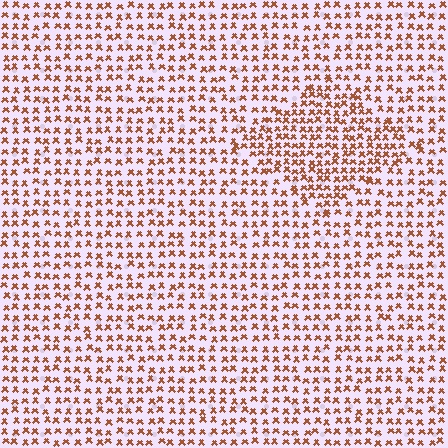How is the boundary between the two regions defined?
The boundary is defined by a change in element density (approximately 1.6x ratio). All elements are the same color, size, and shape.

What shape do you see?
I see a diamond.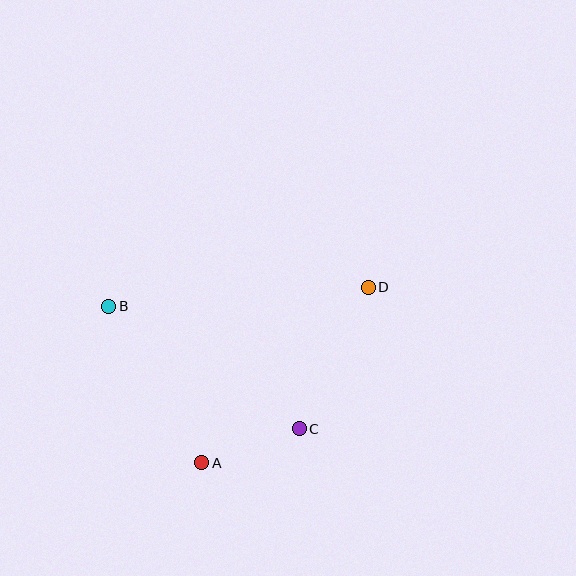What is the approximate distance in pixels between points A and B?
The distance between A and B is approximately 182 pixels.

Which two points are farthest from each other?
Points B and D are farthest from each other.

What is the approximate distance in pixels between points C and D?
The distance between C and D is approximately 157 pixels.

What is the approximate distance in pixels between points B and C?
The distance between B and C is approximately 226 pixels.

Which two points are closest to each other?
Points A and C are closest to each other.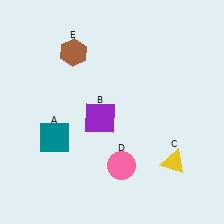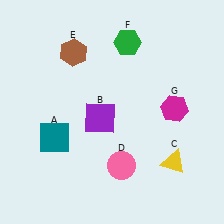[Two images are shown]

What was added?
A green hexagon (F), a magenta hexagon (G) were added in Image 2.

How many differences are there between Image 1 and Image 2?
There are 2 differences between the two images.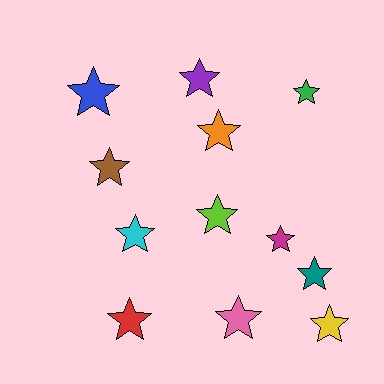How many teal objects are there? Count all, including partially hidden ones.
There is 1 teal object.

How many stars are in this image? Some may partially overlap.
There are 12 stars.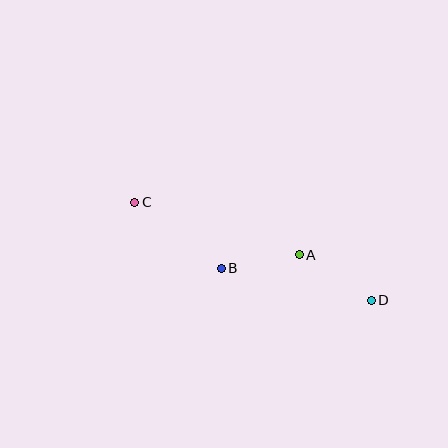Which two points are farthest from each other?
Points C and D are farthest from each other.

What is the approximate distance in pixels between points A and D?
The distance between A and D is approximately 85 pixels.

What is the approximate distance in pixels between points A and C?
The distance between A and C is approximately 173 pixels.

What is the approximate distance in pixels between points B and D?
The distance between B and D is approximately 153 pixels.